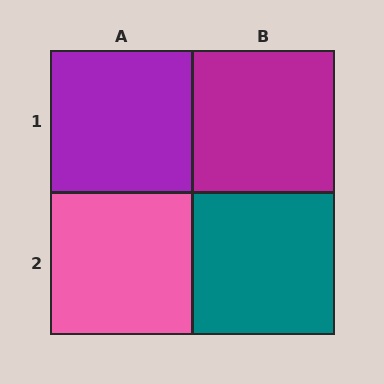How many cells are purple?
1 cell is purple.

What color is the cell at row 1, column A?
Purple.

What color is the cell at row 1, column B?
Magenta.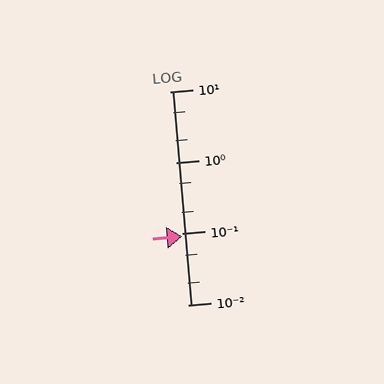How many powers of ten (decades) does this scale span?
The scale spans 3 decades, from 0.01 to 10.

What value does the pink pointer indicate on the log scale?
The pointer indicates approximately 0.09.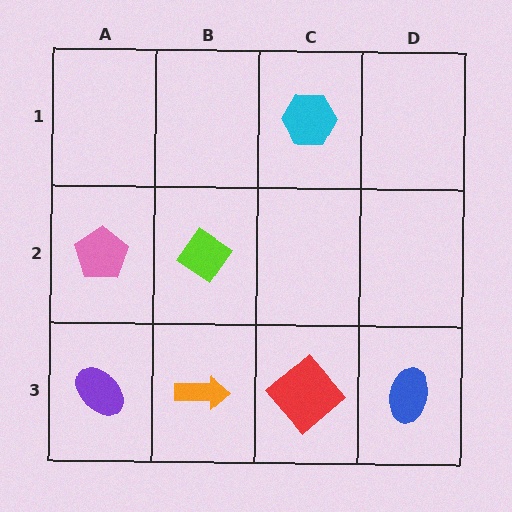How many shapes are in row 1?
1 shape.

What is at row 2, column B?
A lime diamond.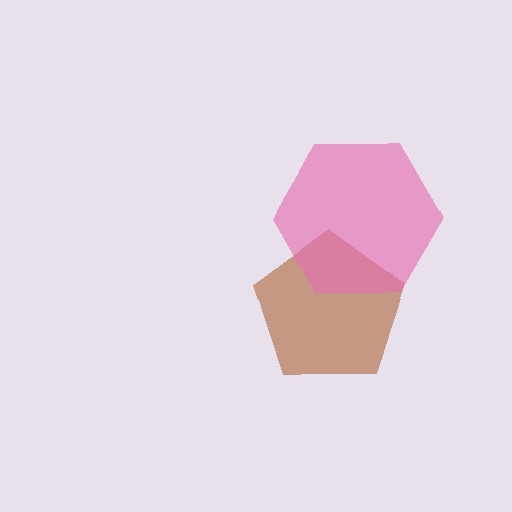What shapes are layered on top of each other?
The layered shapes are: a brown pentagon, a pink hexagon.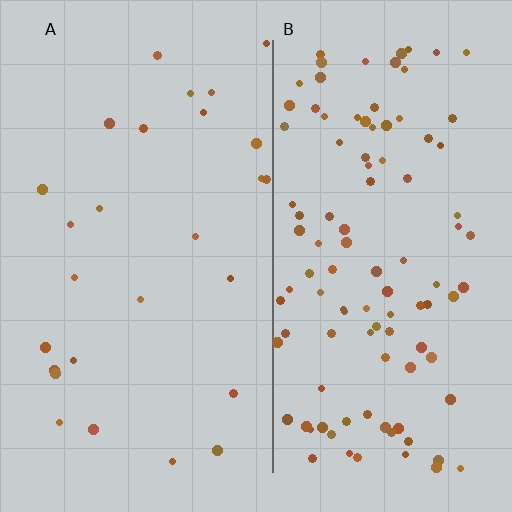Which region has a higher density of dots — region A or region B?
B (the right).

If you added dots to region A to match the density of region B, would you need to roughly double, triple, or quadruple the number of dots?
Approximately quadruple.